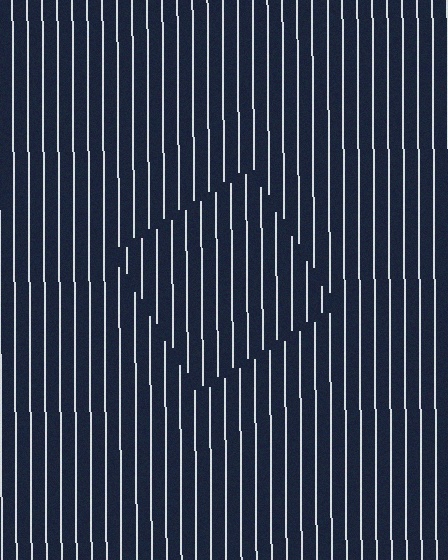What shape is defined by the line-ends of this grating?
An illusory square. The interior of the shape contains the same grating, shifted by half a period — the contour is defined by the phase discontinuity where line-ends from the inner and outer gratings abut.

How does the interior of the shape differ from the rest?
The interior of the shape contains the same grating, shifted by half a period — the contour is defined by the phase discontinuity where line-ends from the inner and outer gratings abut.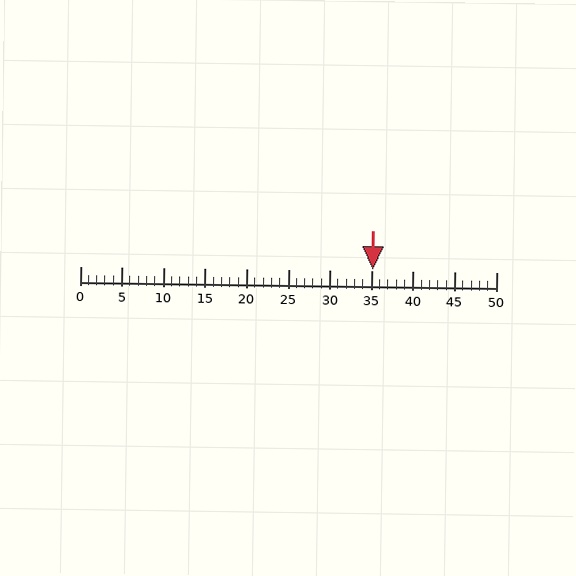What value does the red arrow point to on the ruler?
The red arrow points to approximately 35.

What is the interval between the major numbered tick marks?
The major tick marks are spaced 5 units apart.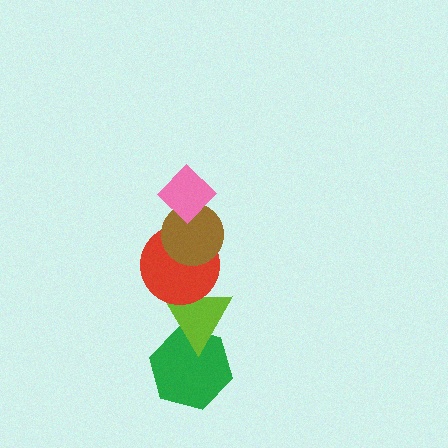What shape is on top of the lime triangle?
The red circle is on top of the lime triangle.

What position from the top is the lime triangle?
The lime triangle is 4th from the top.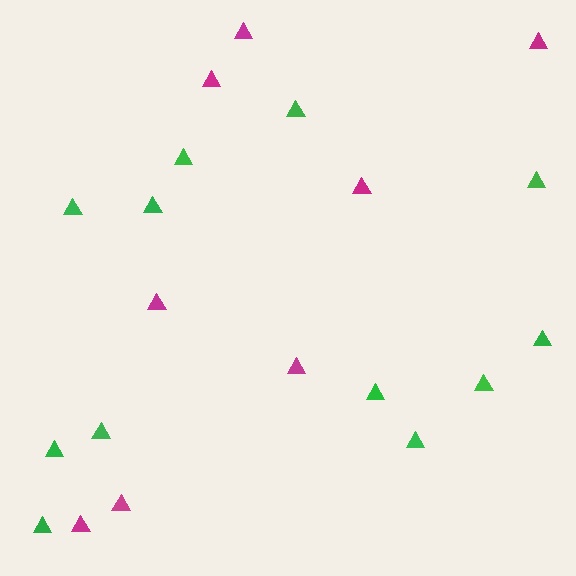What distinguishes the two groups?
There are 2 groups: one group of magenta triangles (8) and one group of green triangles (12).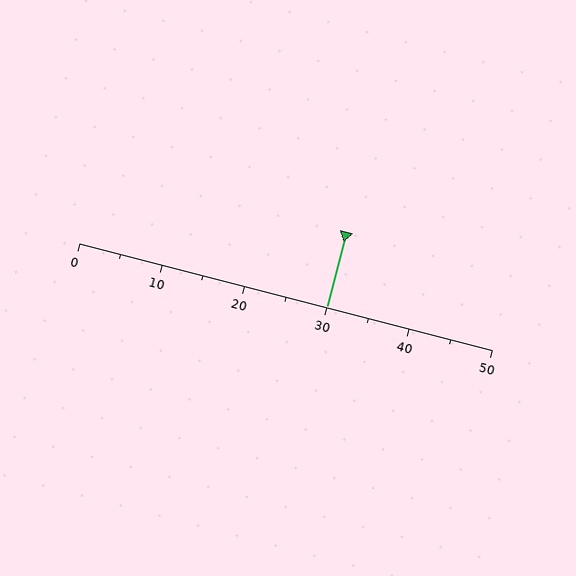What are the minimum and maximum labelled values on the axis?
The axis runs from 0 to 50.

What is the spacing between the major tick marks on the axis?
The major ticks are spaced 10 apart.